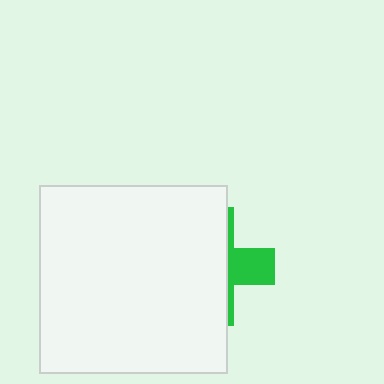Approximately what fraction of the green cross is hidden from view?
Roughly 69% of the green cross is hidden behind the white square.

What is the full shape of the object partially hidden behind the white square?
The partially hidden object is a green cross.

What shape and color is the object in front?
The object in front is a white square.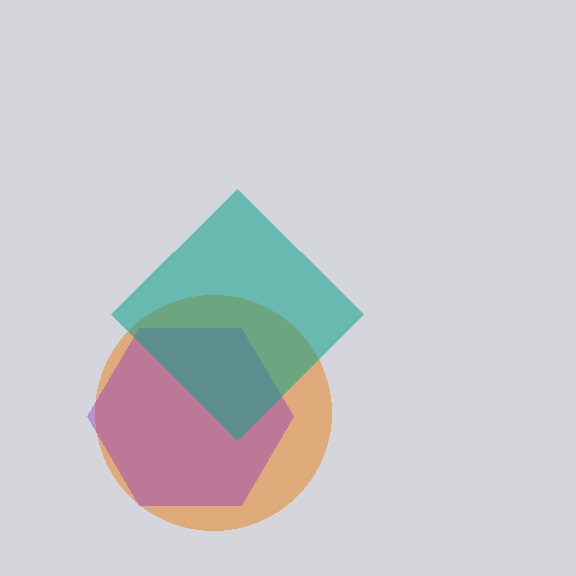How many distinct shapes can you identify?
There are 3 distinct shapes: an orange circle, a purple hexagon, a teal diamond.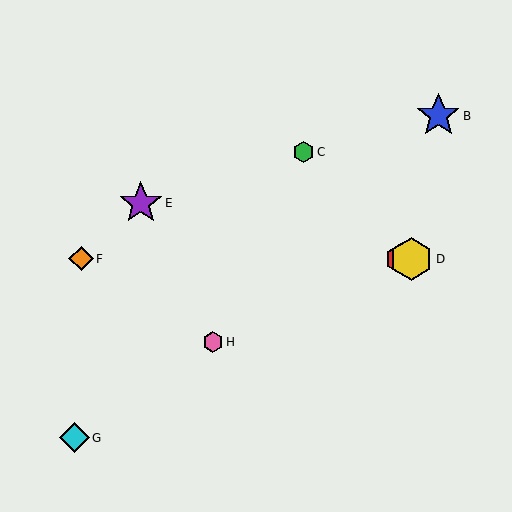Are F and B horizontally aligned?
No, F is at y≈259 and B is at y≈116.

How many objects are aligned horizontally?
3 objects (A, D, F) are aligned horizontally.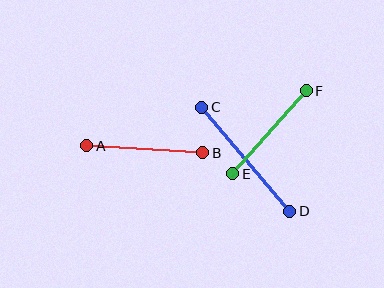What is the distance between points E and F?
The distance is approximately 111 pixels.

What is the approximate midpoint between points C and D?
The midpoint is at approximately (246, 159) pixels.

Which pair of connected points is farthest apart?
Points C and D are farthest apart.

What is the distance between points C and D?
The distance is approximately 136 pixels.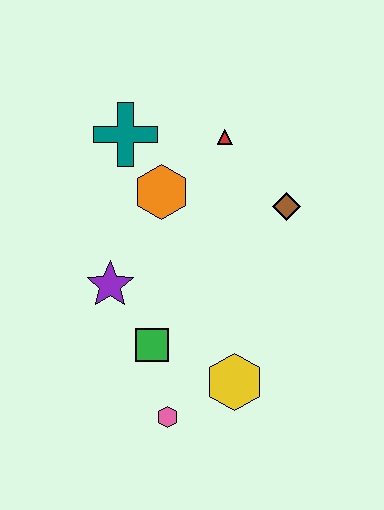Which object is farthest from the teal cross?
The pink hexagon is farthest from the teal cross.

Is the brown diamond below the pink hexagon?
No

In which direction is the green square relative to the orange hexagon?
The green square is below the orange hexagon.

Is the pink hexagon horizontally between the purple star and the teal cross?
No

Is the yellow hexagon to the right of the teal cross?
Yes